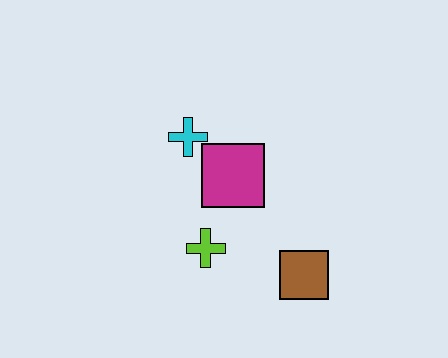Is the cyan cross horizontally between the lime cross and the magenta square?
No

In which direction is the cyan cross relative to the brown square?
The cyan cross is above the brown square.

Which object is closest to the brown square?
The lime cross is closest to the brown square.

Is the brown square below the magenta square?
Yes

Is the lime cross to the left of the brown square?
Yes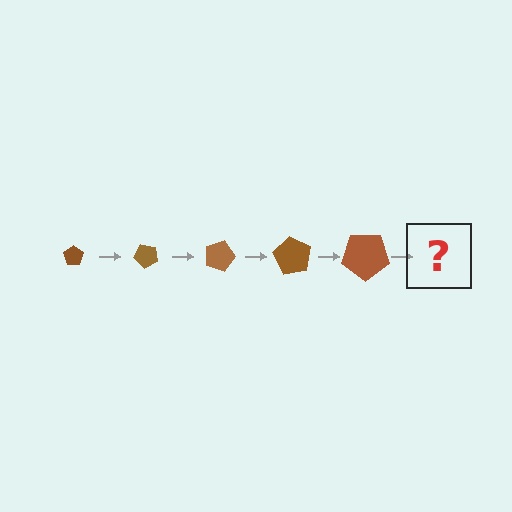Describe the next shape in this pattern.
It should be a pentagon, larger than the previous one and rotated 225 degrees from the start.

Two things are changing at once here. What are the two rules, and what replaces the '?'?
The two rules are that the pentagon grows larger each step and it rotates 45 degrees each step. The '?' should be a pentagon, larger than the previous one and rotated 225 degrees from the start.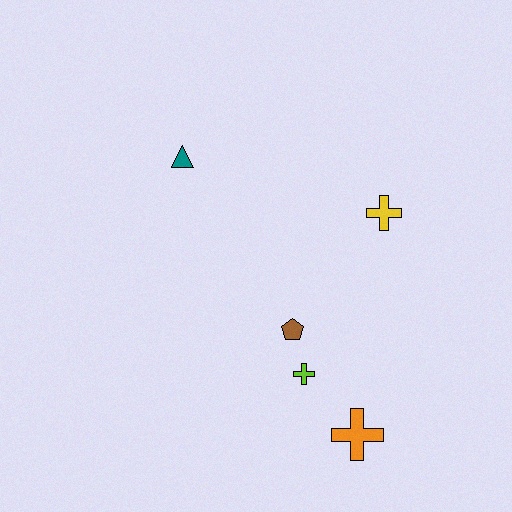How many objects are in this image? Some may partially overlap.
There are 5 objects.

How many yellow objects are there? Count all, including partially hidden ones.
There is 1 yellow object.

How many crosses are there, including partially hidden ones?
There are 3 crosses.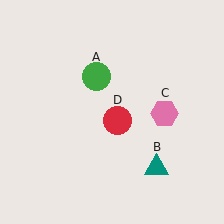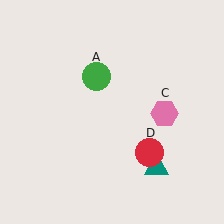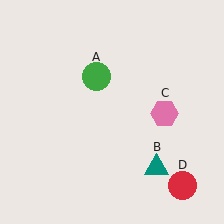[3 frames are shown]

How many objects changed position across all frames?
1 object changed position: red circle (object D).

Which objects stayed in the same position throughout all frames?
Green circle (object A) and teal triangle (object B) and pink hexagon (object C) remained stationary.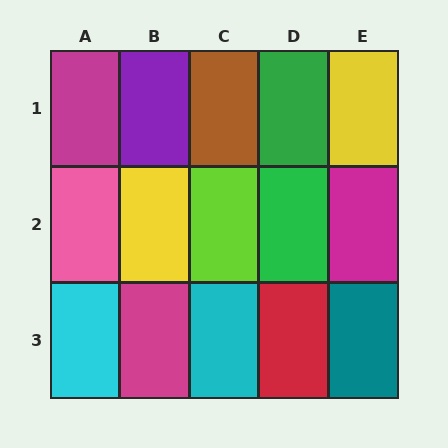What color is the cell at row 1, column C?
Brown.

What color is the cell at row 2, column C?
Lime.